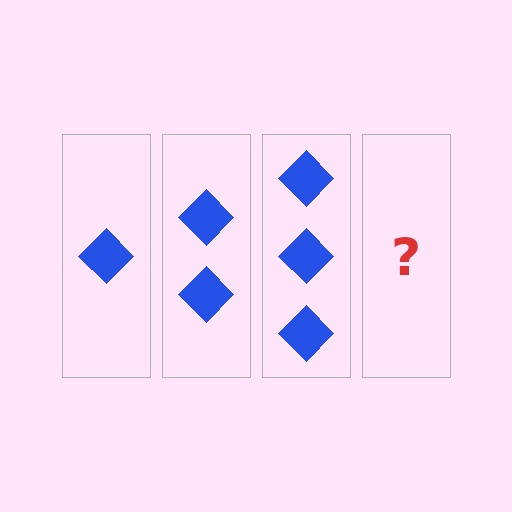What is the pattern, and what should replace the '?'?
The pattern is that each step adds one more diamond. The '?' should be 4 diamonds.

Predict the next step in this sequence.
The next step is 4 diamonds.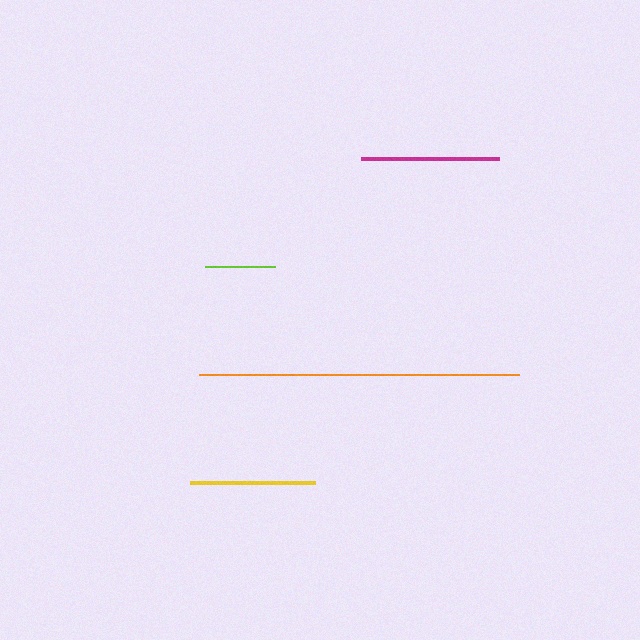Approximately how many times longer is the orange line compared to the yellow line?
The orange line is approximately 2.6 times the length of the yellow line.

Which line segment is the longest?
The orange line is the longest at approximately 319 pixels.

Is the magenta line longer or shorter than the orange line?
The orange line is longer than the magenta line.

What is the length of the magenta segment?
The magenta segment is approximately 138 pixels long.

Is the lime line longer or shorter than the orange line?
The orange line is longer than the lime line.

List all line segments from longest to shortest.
From longest to shortest: orange, magenta, yellow, lime.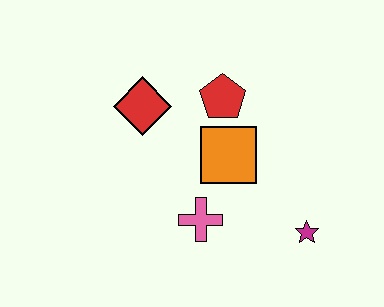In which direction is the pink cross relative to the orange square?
The pink cross is below the orange square.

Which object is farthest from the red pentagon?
The magenta star is farthest from the red pentagon.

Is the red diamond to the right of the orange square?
No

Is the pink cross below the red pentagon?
Yes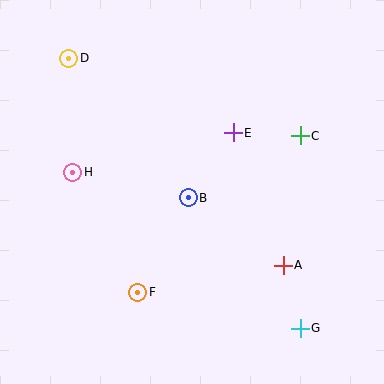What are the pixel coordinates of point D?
Point D is at (69, 58).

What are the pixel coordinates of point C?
Point C is at (300, 136).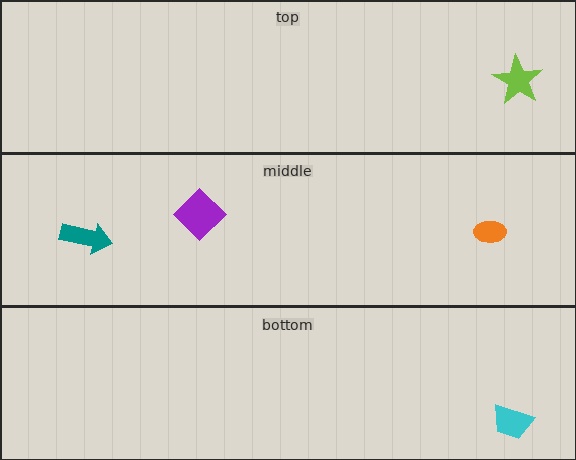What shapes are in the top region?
The lime star.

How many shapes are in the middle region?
3.